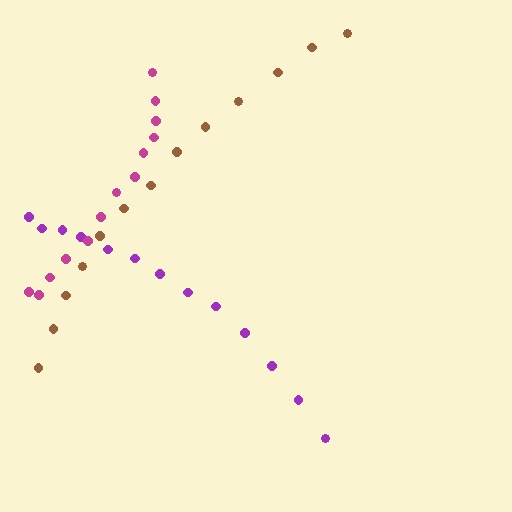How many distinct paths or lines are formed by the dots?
There are 3 distinct paths.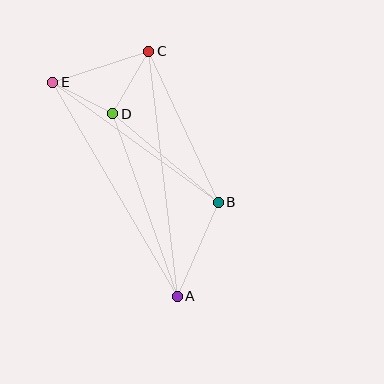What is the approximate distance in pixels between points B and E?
The distance between B and E is approximately 204 pixels.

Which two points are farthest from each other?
Points A and E are farthest from each other.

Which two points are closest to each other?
Points D and E are closest to each other.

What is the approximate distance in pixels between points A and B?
The distance between A and B is approximately 103 pixels.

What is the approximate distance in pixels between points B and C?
The distance between B and C is approximately 166 pixels.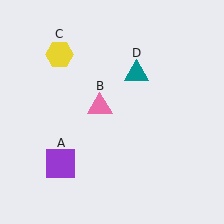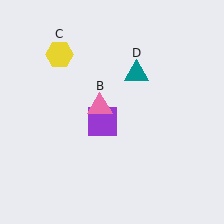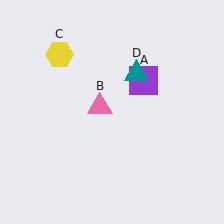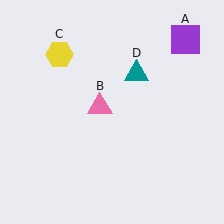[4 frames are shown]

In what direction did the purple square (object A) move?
The purple square (object A) moved up and to the right.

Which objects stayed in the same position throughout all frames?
Pink triangle (object B) and yellow hexagon (object C) and teal triangle (object D) remained stationary.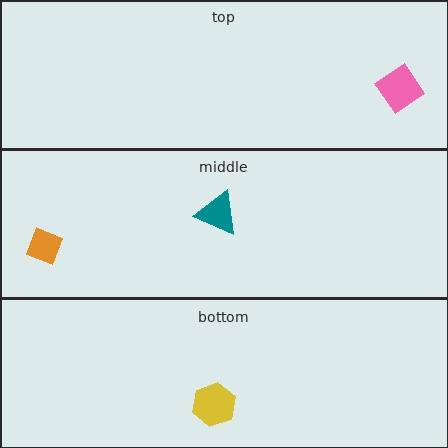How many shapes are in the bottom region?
1.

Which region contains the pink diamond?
The top region.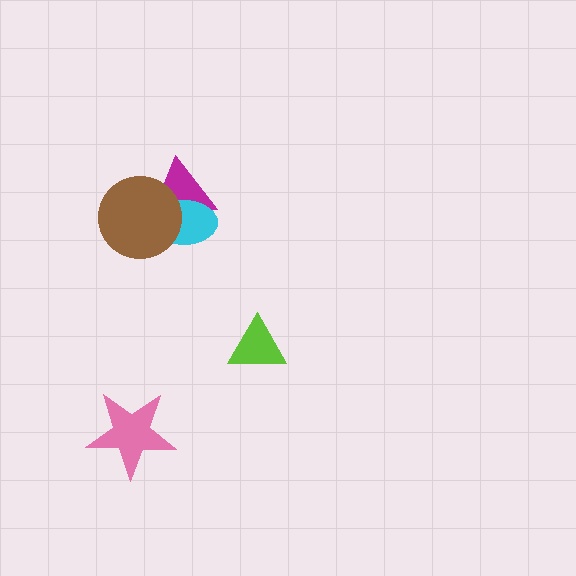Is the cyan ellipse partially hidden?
Yes, it is partially covered by another shape.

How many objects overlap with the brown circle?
2 objects overlap with the brown circle.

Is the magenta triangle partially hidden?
Yes, it is partially covered by another shape.